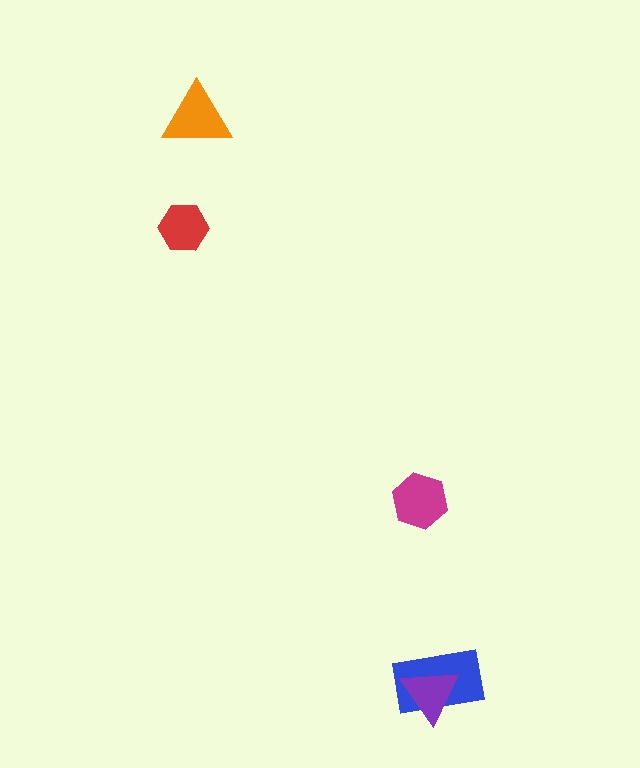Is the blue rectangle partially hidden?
Yes, it is partially covered by another shape.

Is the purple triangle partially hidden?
No, no other shape covers it.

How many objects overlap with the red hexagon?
0 objects overlap with the red hexagon.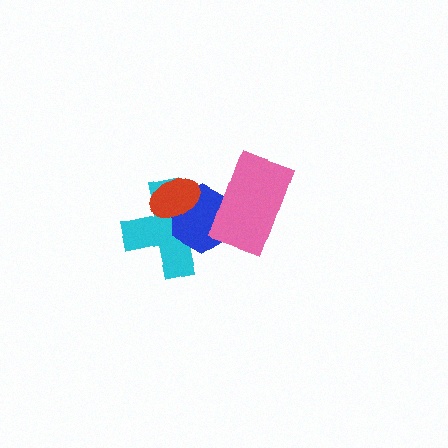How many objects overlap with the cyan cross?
3 objects overlap with the cyan cross.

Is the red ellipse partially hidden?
No, no other shape covers it.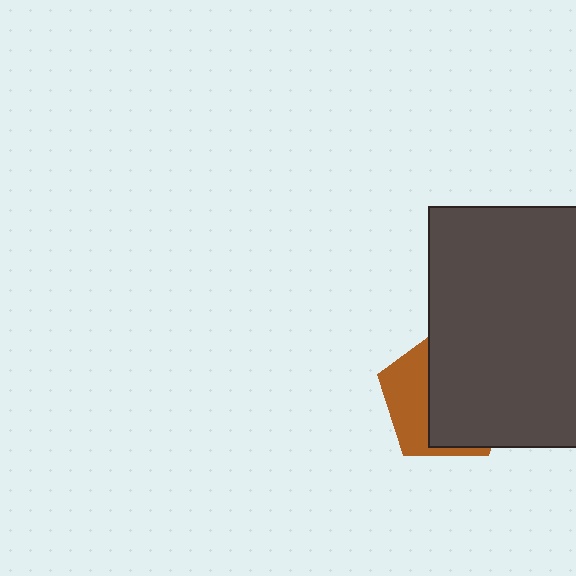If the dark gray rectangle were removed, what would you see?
You would see the complete brown pentagon.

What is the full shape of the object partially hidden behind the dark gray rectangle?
The partially hidden object is a brown pentagon.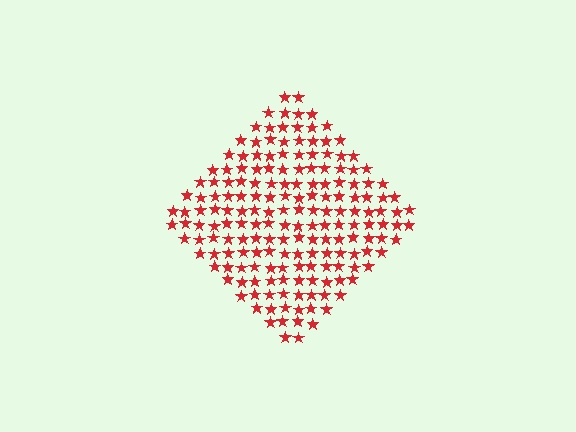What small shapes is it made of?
It is made of small stars.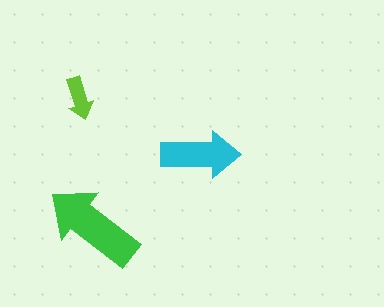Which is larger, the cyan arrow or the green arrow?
The green one.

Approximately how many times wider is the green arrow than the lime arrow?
About 2.5 times wider.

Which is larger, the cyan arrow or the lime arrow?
The cyan one.